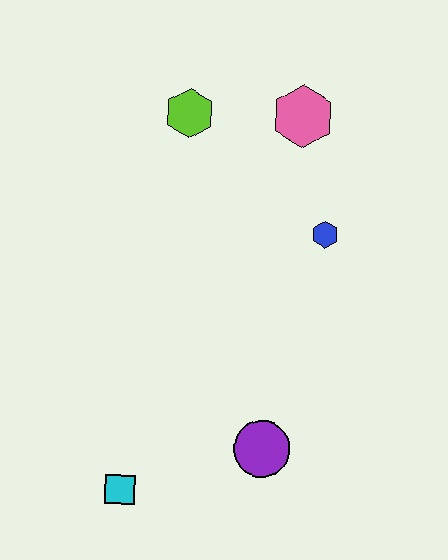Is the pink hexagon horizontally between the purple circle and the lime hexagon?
No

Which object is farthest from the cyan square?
The pink hexagon is farthest from the cyan square.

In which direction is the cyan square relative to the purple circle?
The cyan square is to the left of the purple circle.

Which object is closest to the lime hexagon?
The pink hexagon is closest to the lime hexagon.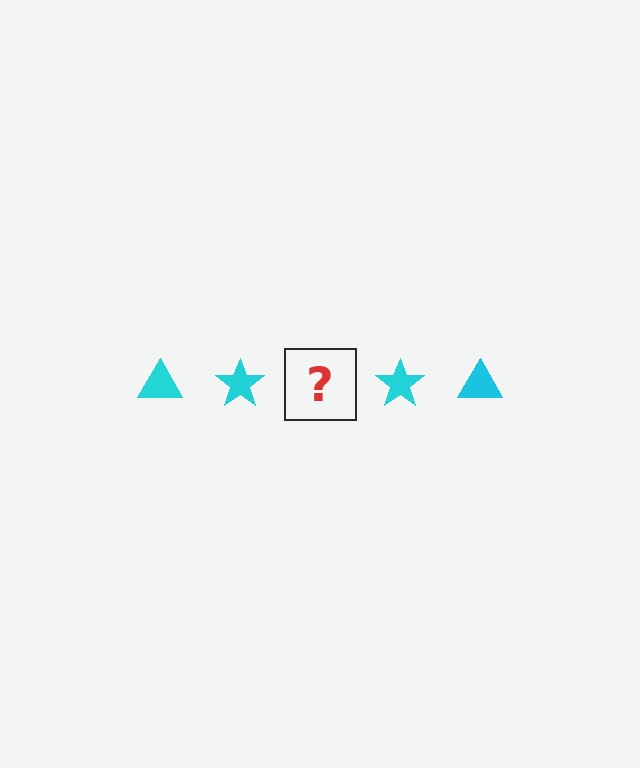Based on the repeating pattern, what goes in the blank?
The blank should be a cyan triangle.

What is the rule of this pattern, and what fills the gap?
The rule is that the pattern cycles through triangle, star shapes in cyan. The gap should be filled with a cyan triangle.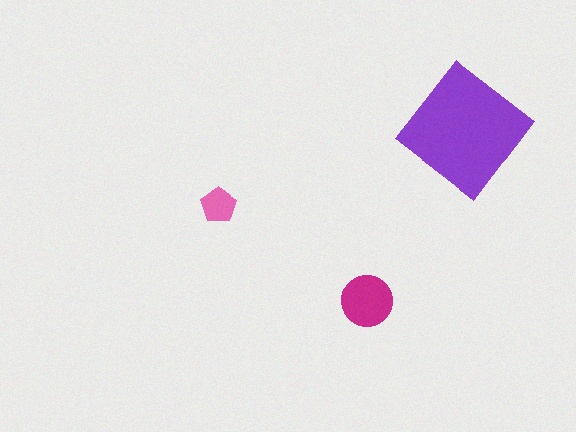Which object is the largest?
The purple diamond.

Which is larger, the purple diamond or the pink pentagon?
The purple diamond.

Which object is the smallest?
The pink pentagon.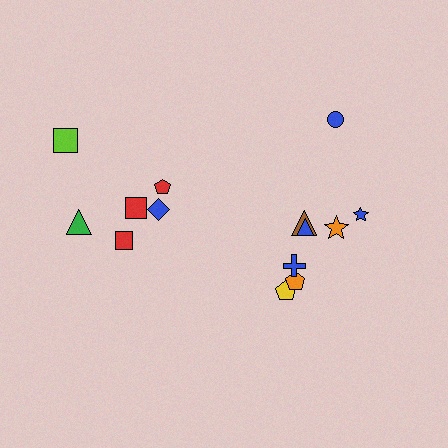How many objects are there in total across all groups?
There are 14 objects.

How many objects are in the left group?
There are 6 objects.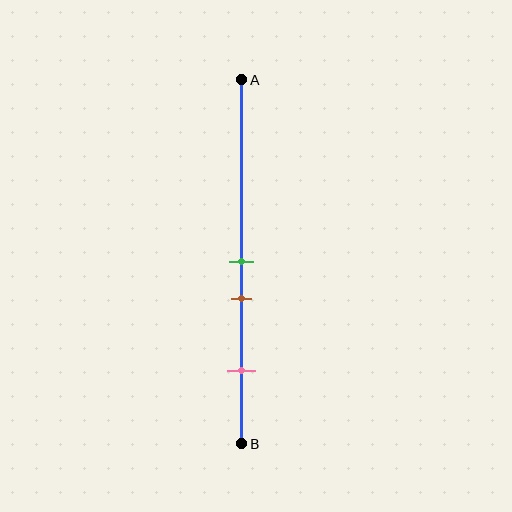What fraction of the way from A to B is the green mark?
The green mark is approximately 50% (0.5) of the way from A to B.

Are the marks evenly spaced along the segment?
No, the marks are not evenly spaced.